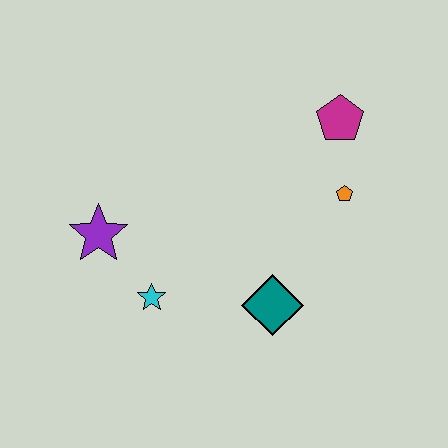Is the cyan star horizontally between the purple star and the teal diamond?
Yes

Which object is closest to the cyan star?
The purple star is closest to the cyan star.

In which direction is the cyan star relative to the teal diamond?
The cyan star is to the left of the teal diamond.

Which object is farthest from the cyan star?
The magenta pentagon is farthest from the cyan star.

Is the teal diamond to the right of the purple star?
Yes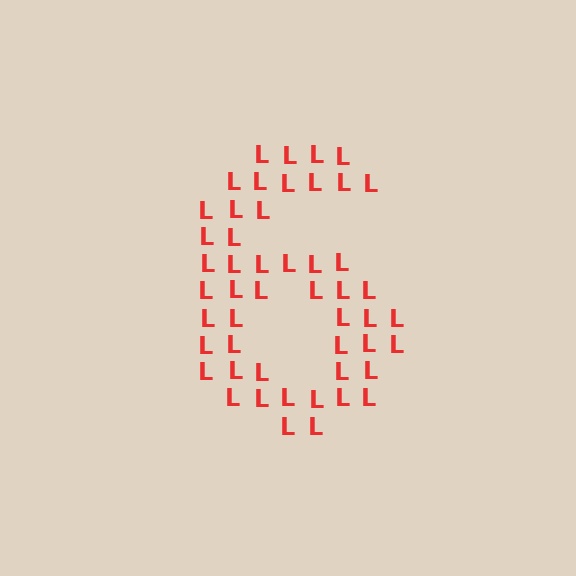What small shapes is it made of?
It is made of small letter L's.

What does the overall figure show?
The overall figure shows the digit 6.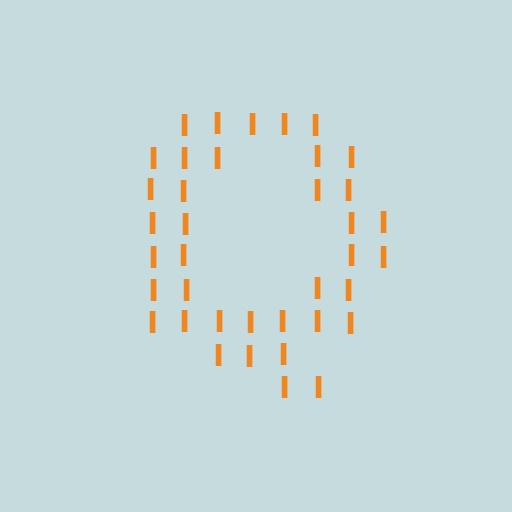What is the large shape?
The large shape is the letter Q.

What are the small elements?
The small elements are letter I's.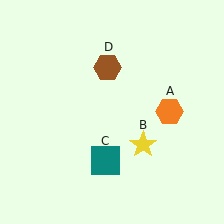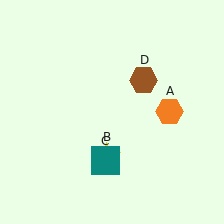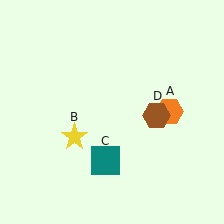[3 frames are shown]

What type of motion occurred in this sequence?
The yellow star (object B), brown hexagon (object D) rotated clockwise around the center of the scene.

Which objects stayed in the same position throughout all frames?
Orange hexagon (object A) and teal square (object C) remained stationary.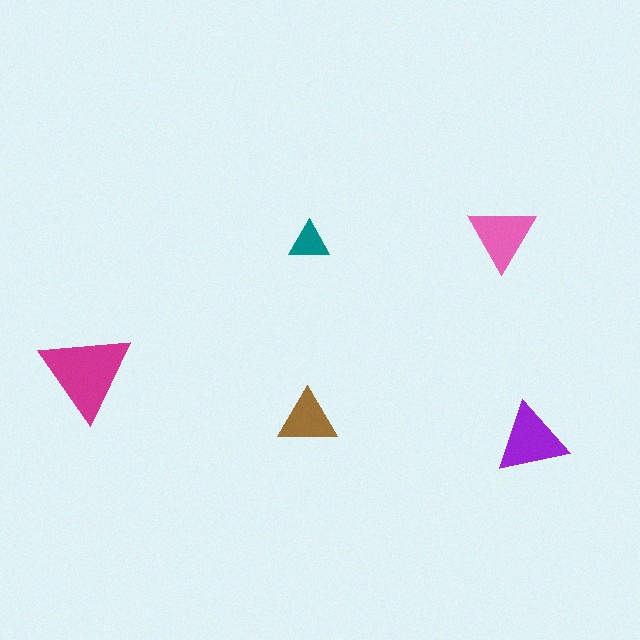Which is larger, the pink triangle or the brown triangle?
The pink one.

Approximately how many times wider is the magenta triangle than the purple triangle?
About 1.5 times wider.